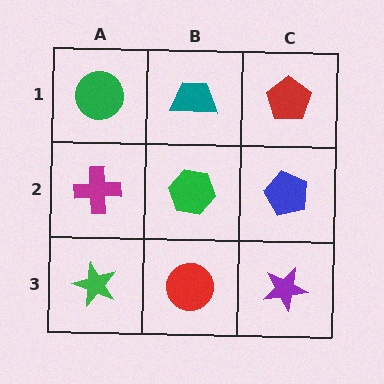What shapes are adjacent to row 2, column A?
A green circle (row 1, column A), a green star (row 3, column A), a green hexagon (row 2, column B).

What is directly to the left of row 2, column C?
A green hexagon.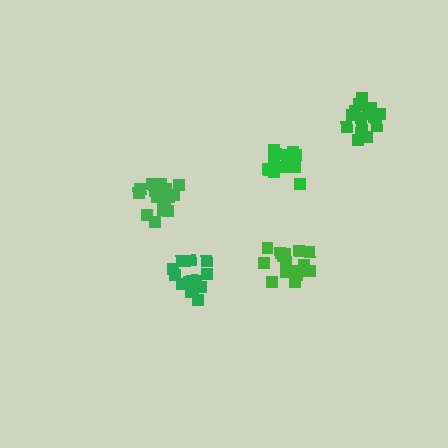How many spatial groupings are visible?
There are 5 spatial groupings.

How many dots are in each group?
Group 1: 17 dots, Group 2: 17 dots, Group 3: 17 dots, Group 4: 14 dots, Group 5: 19 dots (84 total).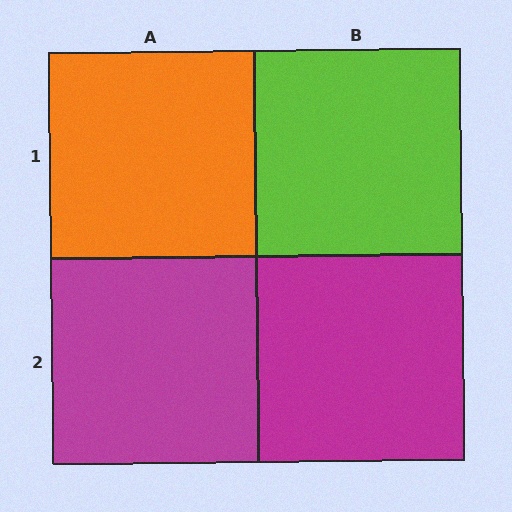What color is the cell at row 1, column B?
Lime.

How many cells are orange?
1 cell is orange.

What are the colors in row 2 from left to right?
Magenta, magenta.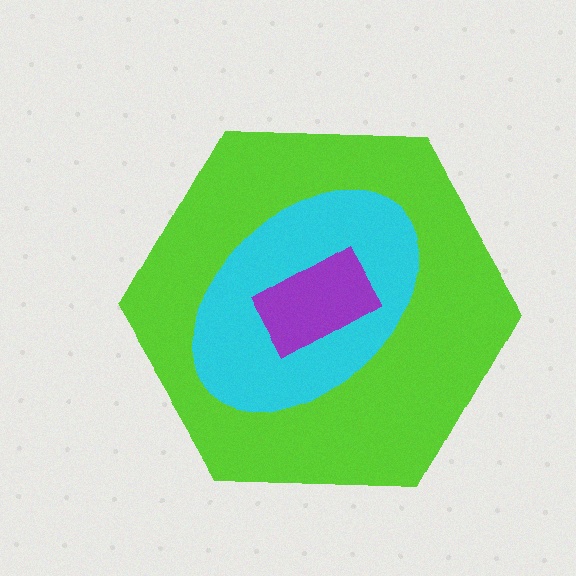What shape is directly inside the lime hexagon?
The cyan ellipse.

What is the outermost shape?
The lime hexagon.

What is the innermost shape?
The purple rectangle.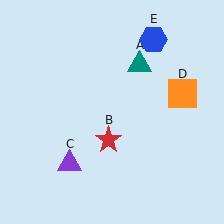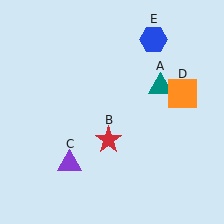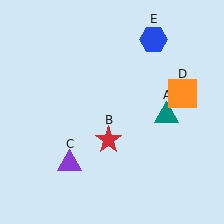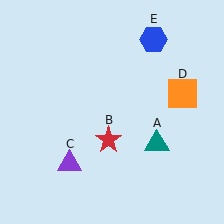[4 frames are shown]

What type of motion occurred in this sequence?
The teal triangle (object A) rotated clockwise around the center of the scene.